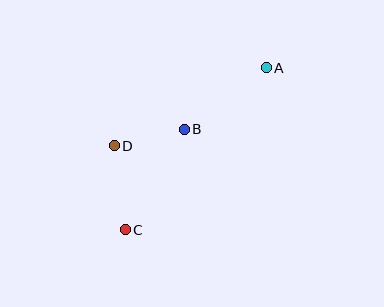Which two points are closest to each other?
Points B and D are closest to each other.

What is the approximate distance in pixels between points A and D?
The distance between A and D is approximately 171 pixels.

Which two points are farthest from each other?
Points A and C are farthest from each other.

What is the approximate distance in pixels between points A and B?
The distance between A and B is approximately 102 pixels.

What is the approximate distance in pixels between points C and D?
The distance between C and D is approximately 85 pixels.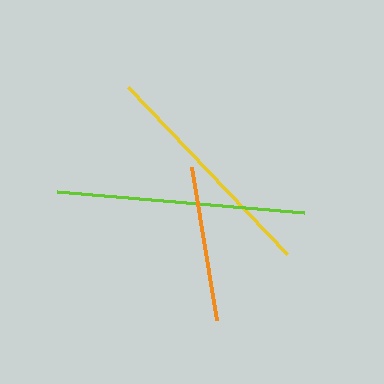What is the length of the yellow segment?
The yellow segment is approximately 230 pixels long.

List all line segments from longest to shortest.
From longest to shortest: lime, yellow, orange.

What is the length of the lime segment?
The lime segment is approximately 248 pixels long.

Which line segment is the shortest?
The orange line is the shortest at approximately 155 pixels.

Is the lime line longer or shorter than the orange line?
The lime line is longer than the orange line.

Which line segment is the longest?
The lime line is the longest at approximately 248 pixels.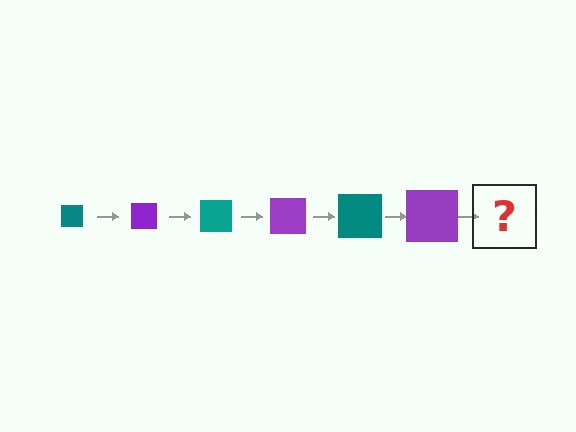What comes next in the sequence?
The next element should be a teal square, larger than the previous one.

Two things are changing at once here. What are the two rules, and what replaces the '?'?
The two rules are that the square grows larger each step and the color cycles through teal and purple. The '?' should be a teal square, larger than the previous one.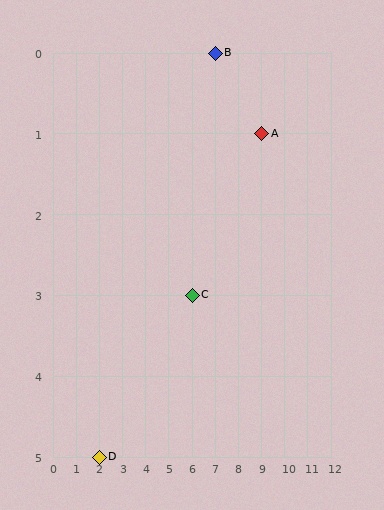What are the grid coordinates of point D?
Point D is at grid coordinates (2, 5).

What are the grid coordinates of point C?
Point C is at grid coordinates (6, 3).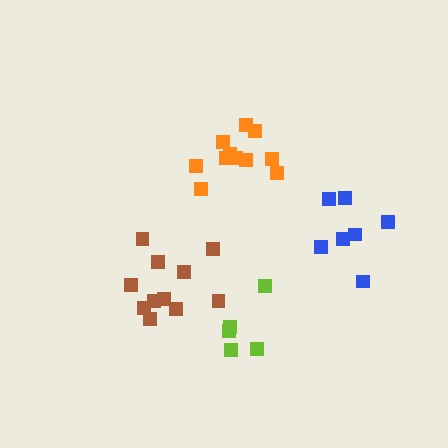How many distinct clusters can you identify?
There are 4 distinct clusters.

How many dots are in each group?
Group 1: 11 dots, Group 2: 7 dots, Group 3: 5 dots, Group 4: 11 dots (34 total).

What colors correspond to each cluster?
The clusters are colored: brown, blue, lime, orange.